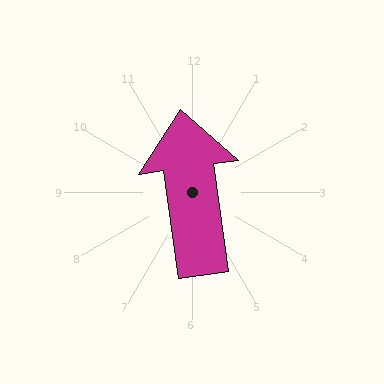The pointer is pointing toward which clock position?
Roughly 12 o'clock.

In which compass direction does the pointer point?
North.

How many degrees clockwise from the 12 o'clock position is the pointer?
Approximately 352 degrees.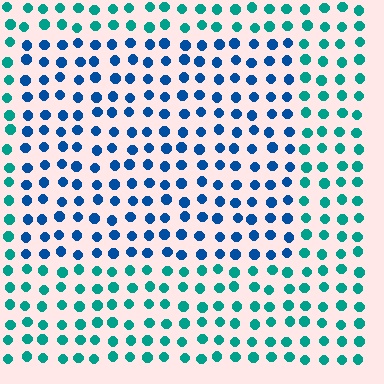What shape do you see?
I see a rectangle.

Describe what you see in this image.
The image is filled with small teal elements in a uniform arrangement. A rectangle-shaped region is visible where the elements are tinted to a slightly different hue, forming a subtle color boundary.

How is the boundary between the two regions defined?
The boundary is defined purely by a slight shift in hue (about 39 degrees). Spacing, size, and orientation are identical on both sides.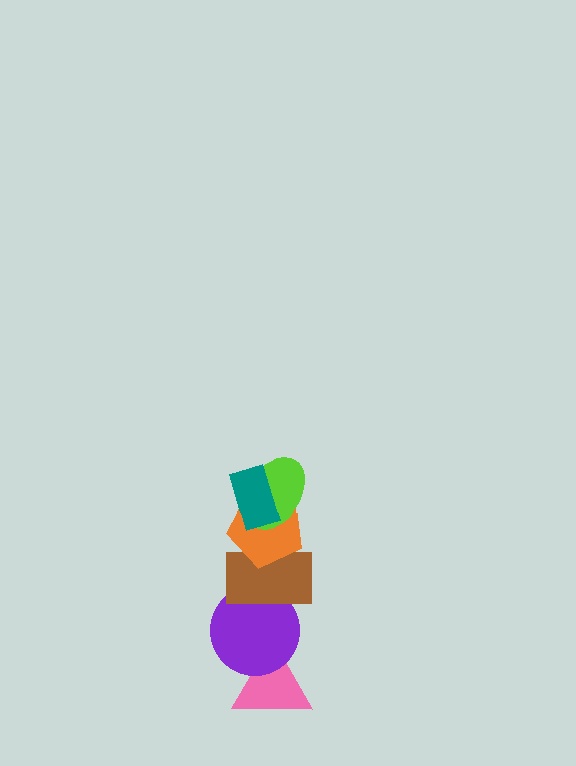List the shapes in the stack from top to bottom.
From top to bottom: the teal rectangle, the lime ellipse, the orange pentagon, the brown rectangle, the purple circle, the pink triangle.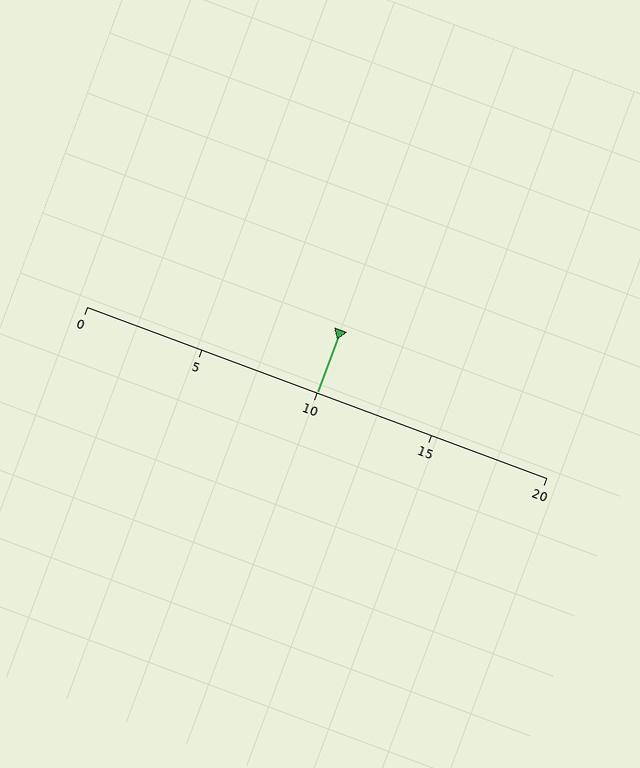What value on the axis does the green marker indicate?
The marker indicates approximately 10.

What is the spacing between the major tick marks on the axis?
The major ticks are spaced 5 apart.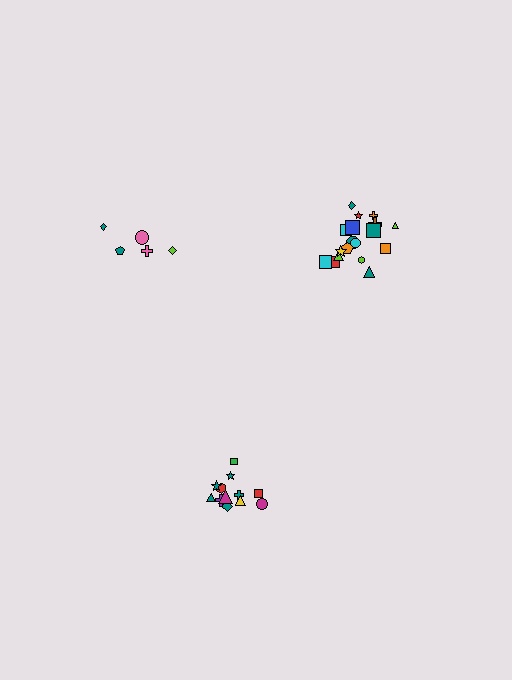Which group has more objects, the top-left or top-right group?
The top-right group.